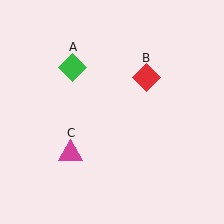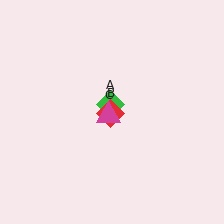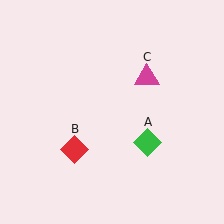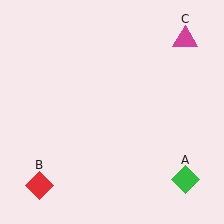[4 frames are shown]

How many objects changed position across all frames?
3 objects changed position: green diamond (object A), red diamond (object B), magenta triangle (object C).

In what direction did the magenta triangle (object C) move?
The magenta triangle (object C) moved up and to the right.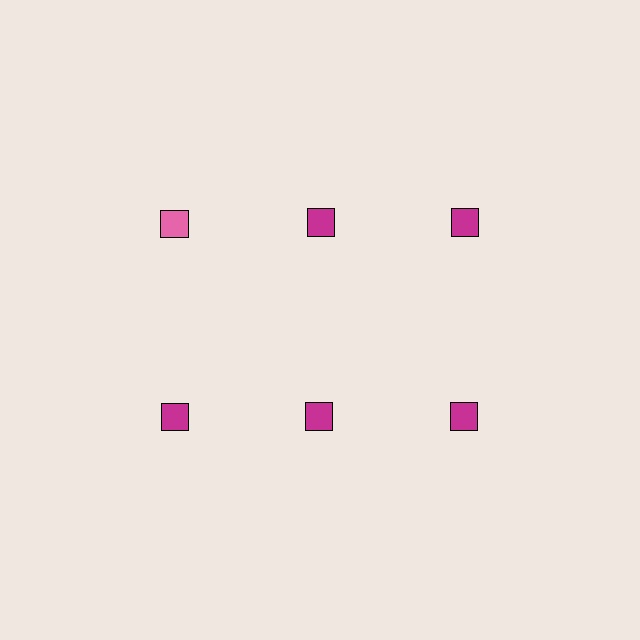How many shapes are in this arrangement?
There are 6 shapes arranged in a grid pattern.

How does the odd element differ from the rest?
It has a different color: pink instead of magenta.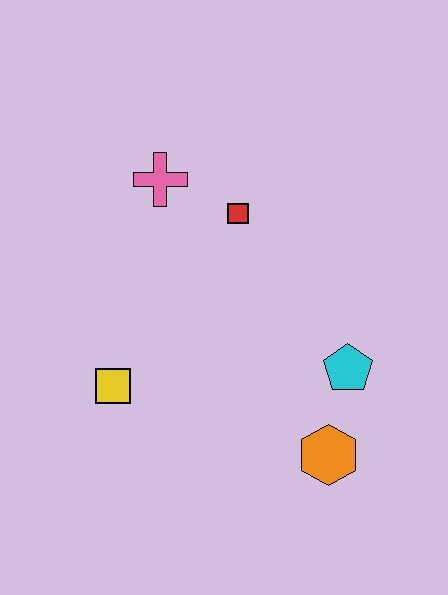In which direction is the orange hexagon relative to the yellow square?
The orange hexagon is to the right of the yellow square.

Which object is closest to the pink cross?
The red square is closest to the pink cross.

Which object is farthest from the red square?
The orange hexagon is farthest from the red square.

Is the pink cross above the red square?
Yes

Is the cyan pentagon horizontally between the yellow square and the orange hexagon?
No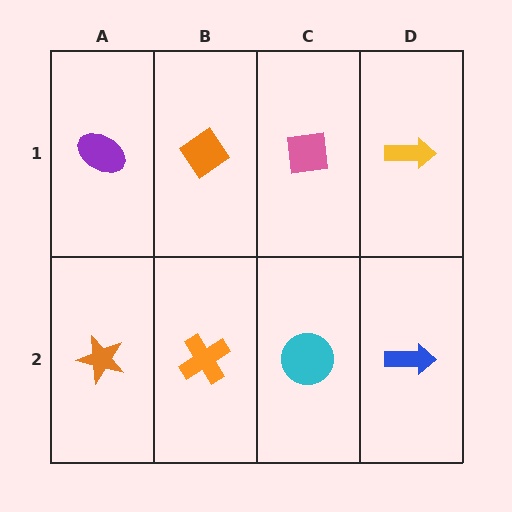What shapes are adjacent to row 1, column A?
An orange star (row 2, column A), an orange diamond (row 1, column B).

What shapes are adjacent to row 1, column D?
A blue arrow (row 2, column D), a pink square (row 1, column C).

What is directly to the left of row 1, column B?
A purple ellipse.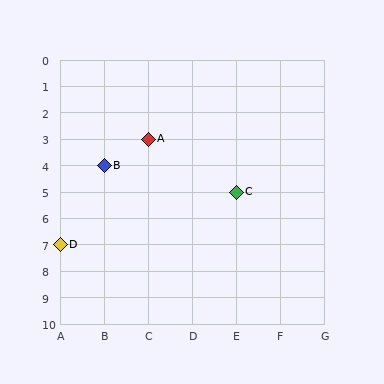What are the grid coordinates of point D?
Point D is at grid coordinates (A, 7).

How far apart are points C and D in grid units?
Points C and D are 4 columns and 2 rows apart (about 4.5 grid units diagonally).